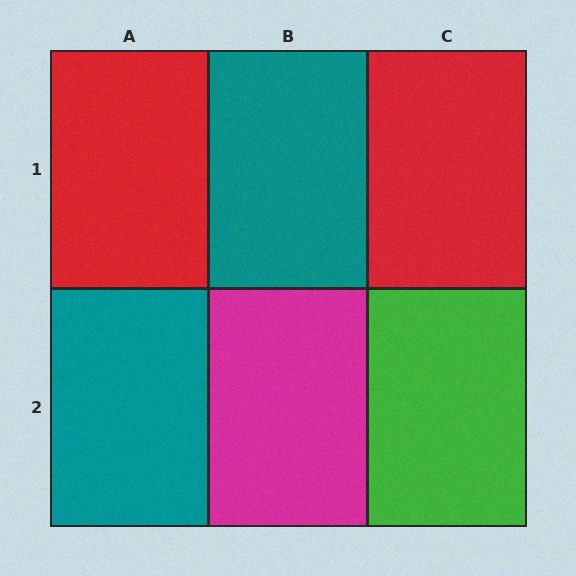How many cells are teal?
2 cells are teal.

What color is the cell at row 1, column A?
Red.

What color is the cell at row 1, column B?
Teal.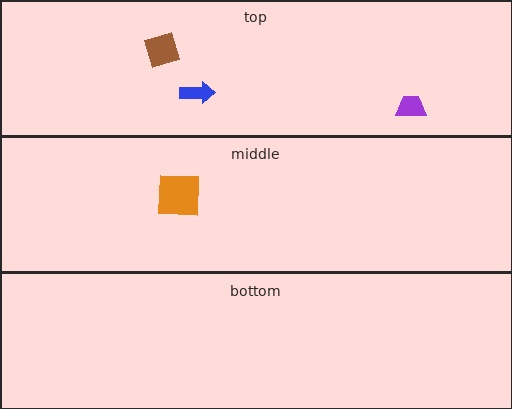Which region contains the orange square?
The middle region.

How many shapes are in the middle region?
1.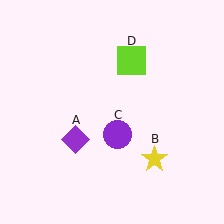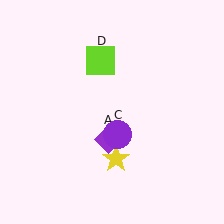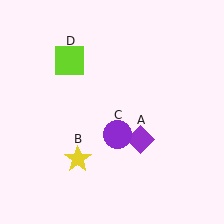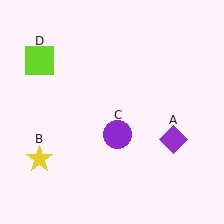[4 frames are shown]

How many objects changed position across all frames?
3 objects changed position: purple diamond (object A), yellow star (object B), lime square (object D).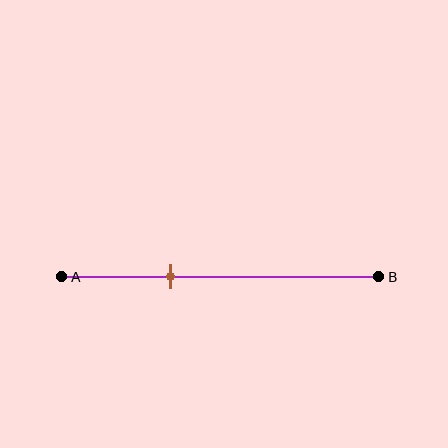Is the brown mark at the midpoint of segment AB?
No, the mark is at about 35% from A, not at the 50% midpoint.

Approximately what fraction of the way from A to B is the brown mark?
The brown mark is approximately 35% of the way from A to B.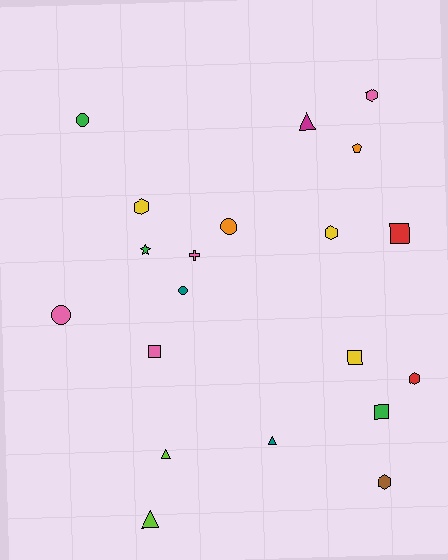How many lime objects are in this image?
There are 2 lime objects.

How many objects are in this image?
There are 20 objects.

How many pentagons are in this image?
There is 1 pentagon.